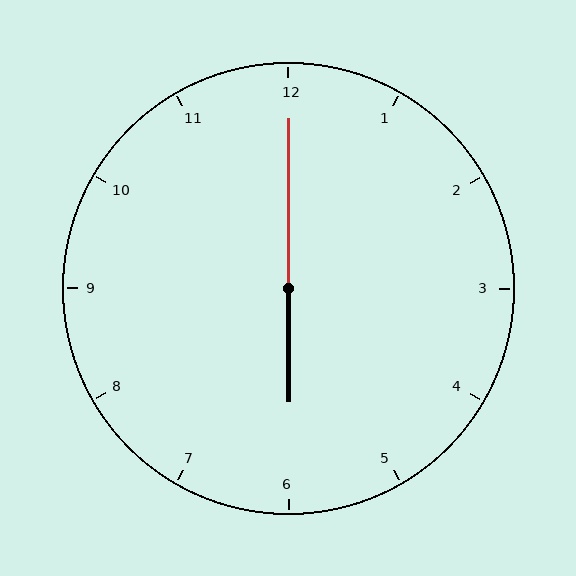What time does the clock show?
6:00.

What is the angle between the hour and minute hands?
Approximately 180 degrees.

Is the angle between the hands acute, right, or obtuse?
It is obtuse.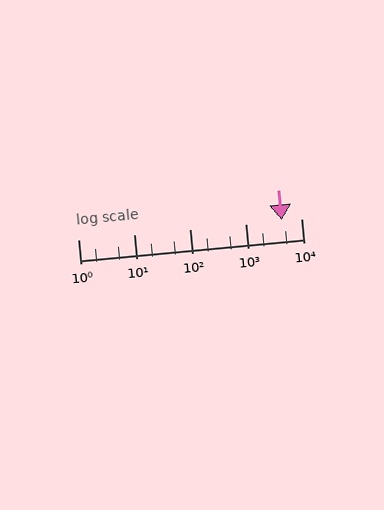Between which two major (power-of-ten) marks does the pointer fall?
The pointer is between 1000 and 10000.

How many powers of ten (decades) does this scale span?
The scale spans 4 decades, from 1 to 10000.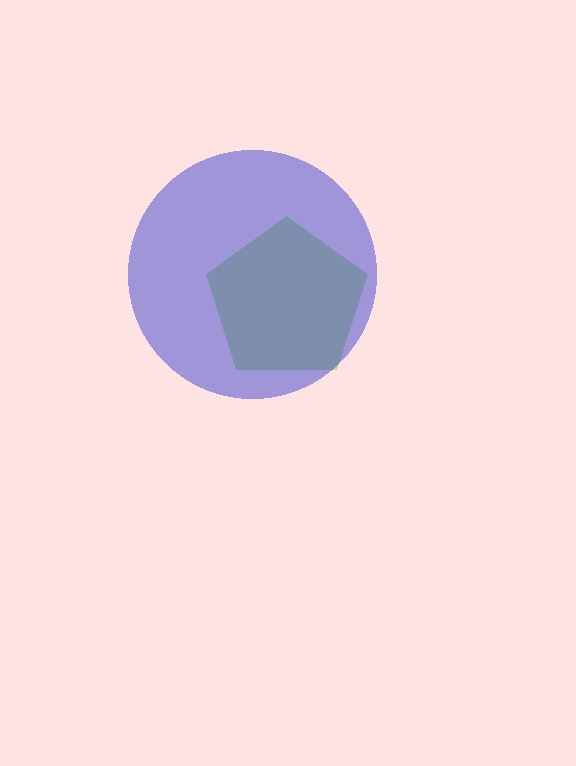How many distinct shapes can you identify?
There are 2 distinct shapes: a lime pentagon, a blue circle.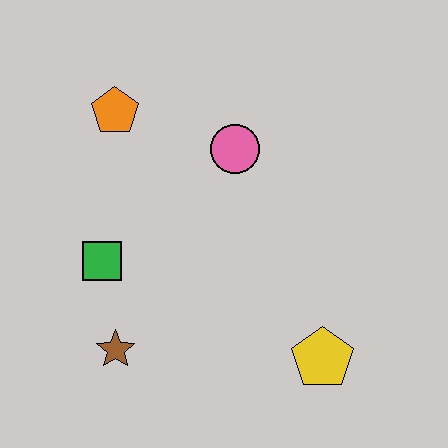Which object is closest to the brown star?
The green square is closest to the brown star.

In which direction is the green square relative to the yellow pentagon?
The green square is to the left of the yellow pentagon.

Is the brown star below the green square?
Yes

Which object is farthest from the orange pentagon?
The yellow pentagon is farthest from the orange pentagon.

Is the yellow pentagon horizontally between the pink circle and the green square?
No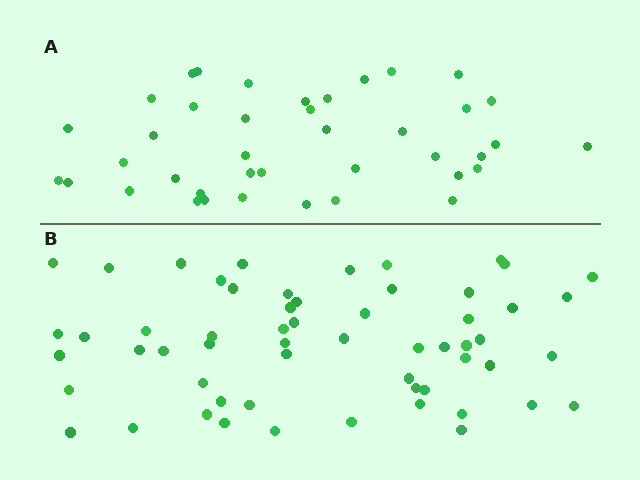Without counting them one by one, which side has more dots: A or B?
Region B (the bottom region) has more dots.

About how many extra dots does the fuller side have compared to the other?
Region B has approximately 20 more dots than region A.